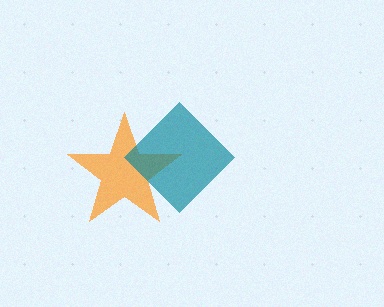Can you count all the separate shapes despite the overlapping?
Yes, there are 2 separate shapes.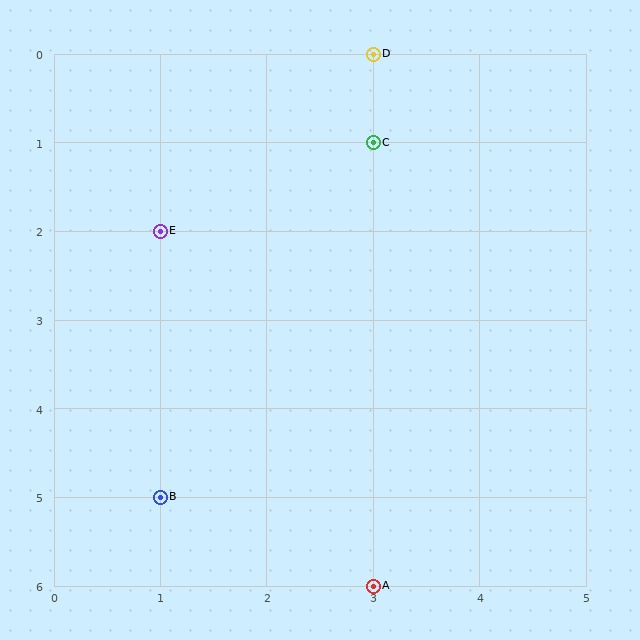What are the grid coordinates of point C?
Point C is at grid coordinates (3, 1).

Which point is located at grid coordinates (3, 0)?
Point D is at (3, 0).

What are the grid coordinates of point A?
Point A is at grid coordinates (3, 6).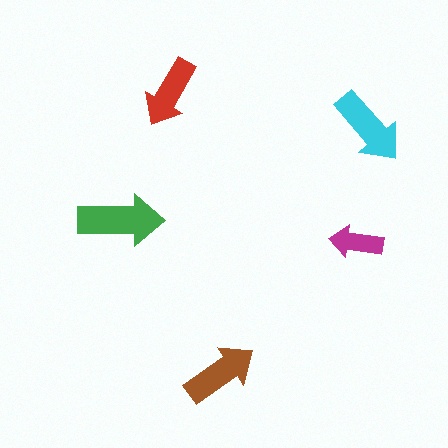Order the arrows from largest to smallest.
the green one, the cyan one, the brown one, the red one, the magenta one.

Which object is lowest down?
The brown arrow is bottommost.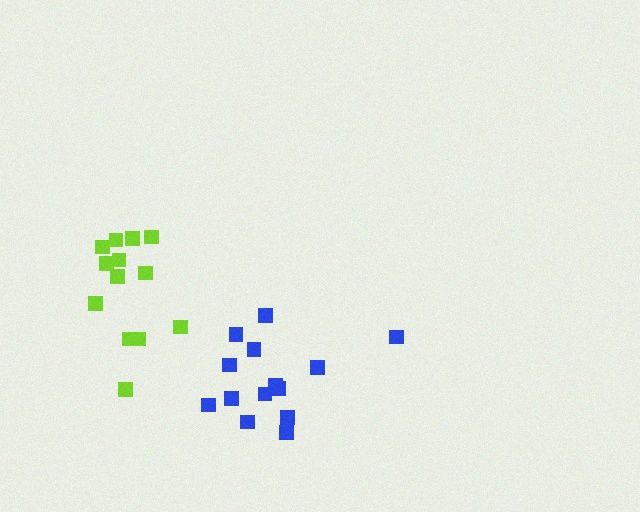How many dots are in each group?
Group 1: 13 dots, Group 2: 14 dots (27 total).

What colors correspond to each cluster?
The clusters are colored: lime, blue.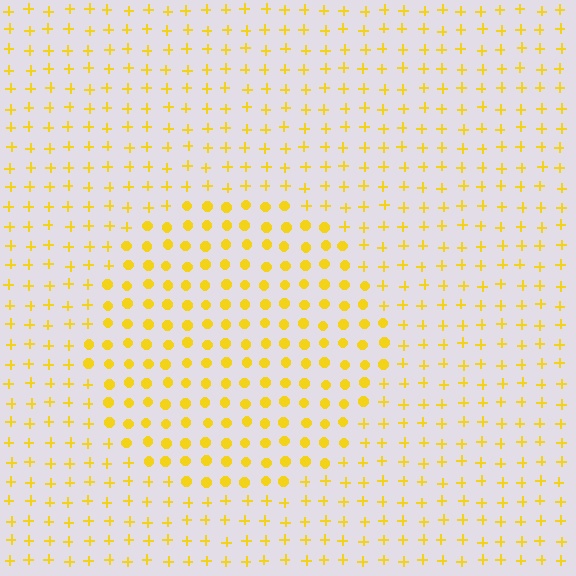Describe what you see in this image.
The image is filled with small yellow elements arranged in a uniform grid. A circle-shaped region contains circles, while the surrounding area contains plus signs. The boundary is defined purely by the change in element shape.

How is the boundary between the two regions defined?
The boundary is defined by a change in element shape: circles inside vs. plus signs outside. All elements share the same color and spacing.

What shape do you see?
I see a circle.